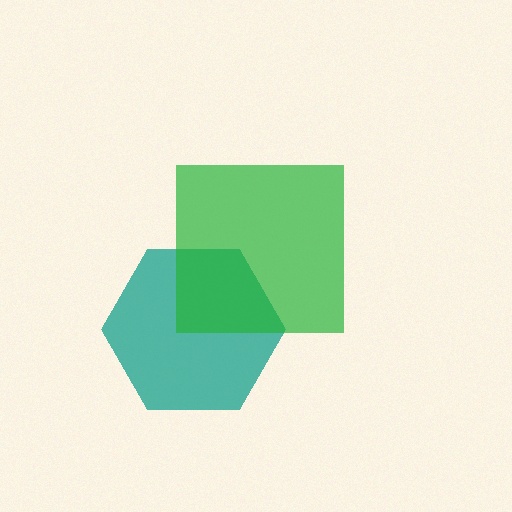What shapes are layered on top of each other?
The layered shapes are: a teal hexagon, a green square.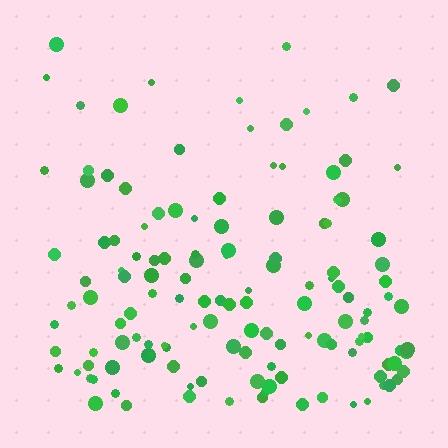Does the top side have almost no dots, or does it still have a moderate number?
Still a moderate number, just noticeably fewer than the bottom.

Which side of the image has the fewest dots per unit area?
The top.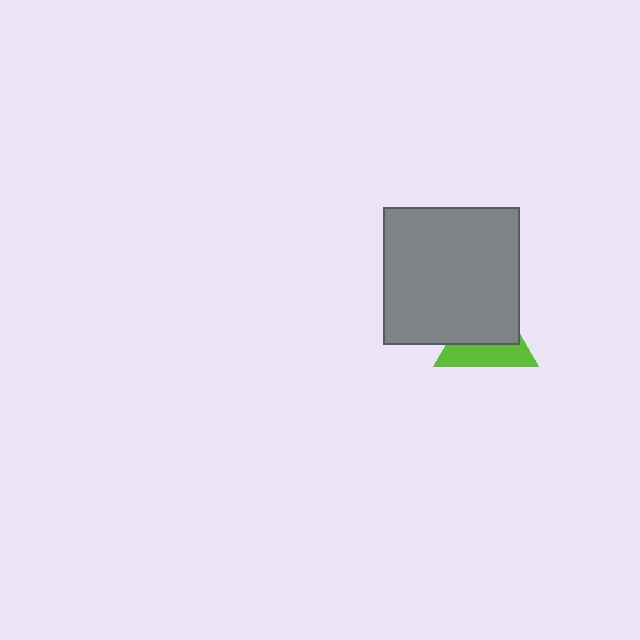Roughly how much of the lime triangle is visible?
A small part of it is visible (roughly 43%).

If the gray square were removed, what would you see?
You would see the complete lime triangle.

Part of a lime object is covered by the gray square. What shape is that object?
It is a triangle.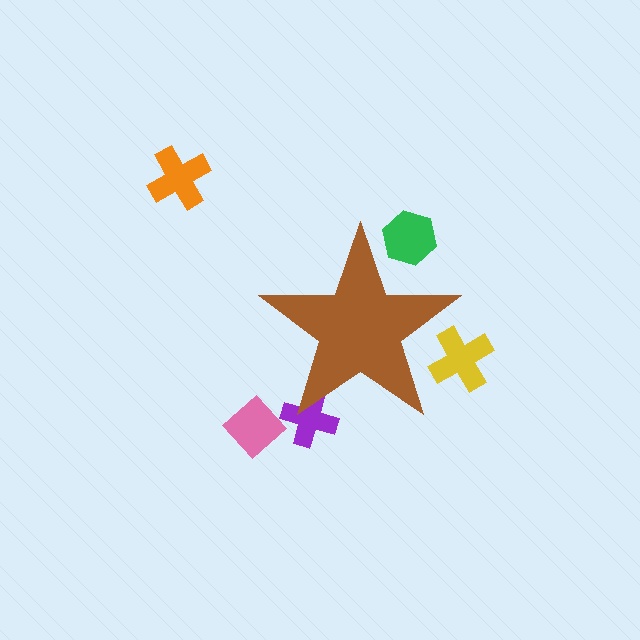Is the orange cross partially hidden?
No, the orange cross is fully visible.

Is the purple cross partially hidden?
Yes, the purple cross is partially hidden behind the brown star.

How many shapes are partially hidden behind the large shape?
3 shapes are partially hidden.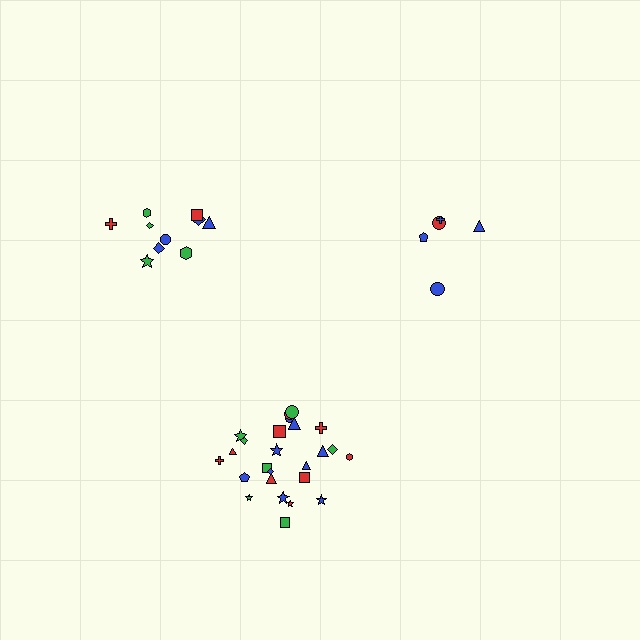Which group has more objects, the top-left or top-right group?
The top-left group.